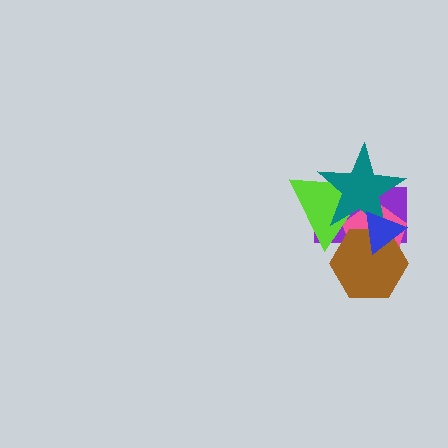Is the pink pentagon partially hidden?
Yes, it is partially covered by another shape.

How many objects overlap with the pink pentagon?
5 objects overlap with the pink pentagon.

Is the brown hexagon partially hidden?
Yes, it is partially covered by another shape.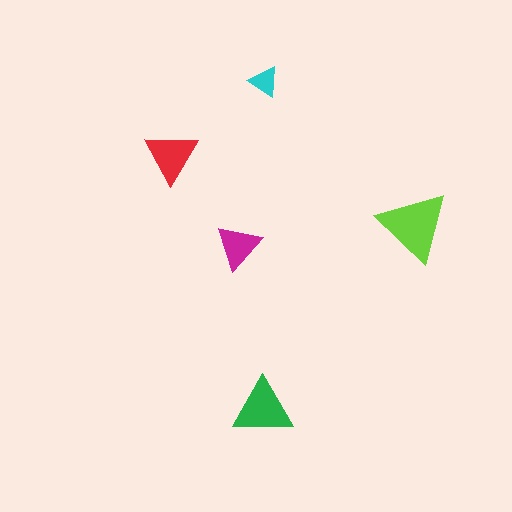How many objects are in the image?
There are 5 objects in the image.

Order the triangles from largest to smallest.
the lime one, the green one, the red one, the magenta one, the cyan one.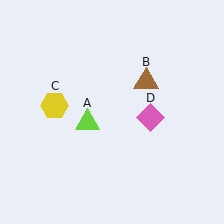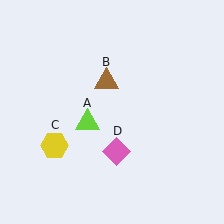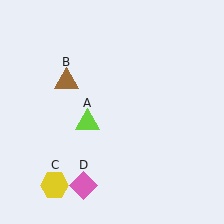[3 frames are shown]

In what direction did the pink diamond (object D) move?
The pink diamond (object D) moved down and to the left.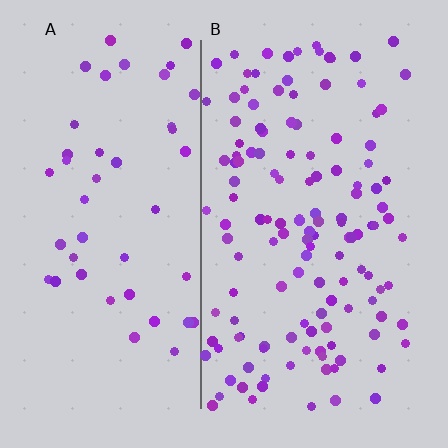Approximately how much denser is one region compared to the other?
Approximately 2.9× — region B over region A.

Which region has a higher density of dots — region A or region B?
B (the right).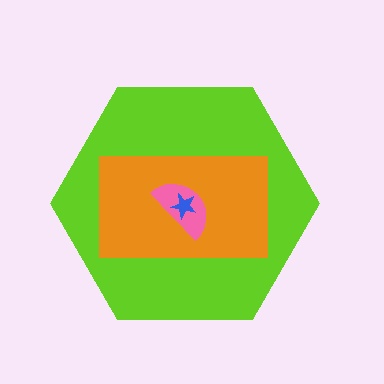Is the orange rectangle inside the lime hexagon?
Yes.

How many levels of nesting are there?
4.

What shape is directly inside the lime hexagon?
The orange rectangle.